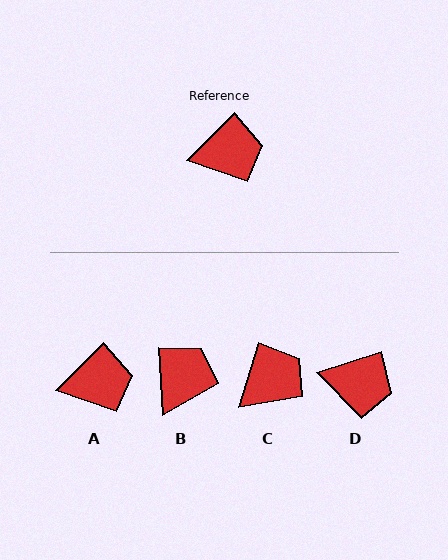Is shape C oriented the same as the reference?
No, it is off by about 28 degrees.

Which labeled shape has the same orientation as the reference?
A.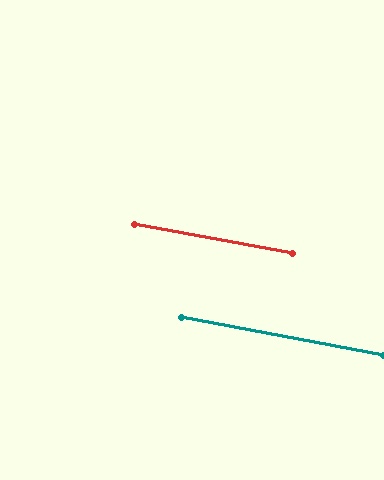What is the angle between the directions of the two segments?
Approximately 0 degrees.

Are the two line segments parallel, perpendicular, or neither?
Parallel — their directions differ by only 0.5°.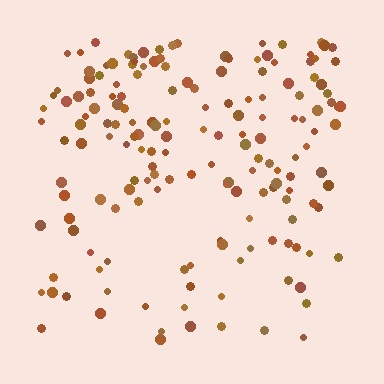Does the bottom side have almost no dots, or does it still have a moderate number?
Still a moderate number, just noticeably fewer than the top.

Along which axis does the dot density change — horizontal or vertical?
Vertical.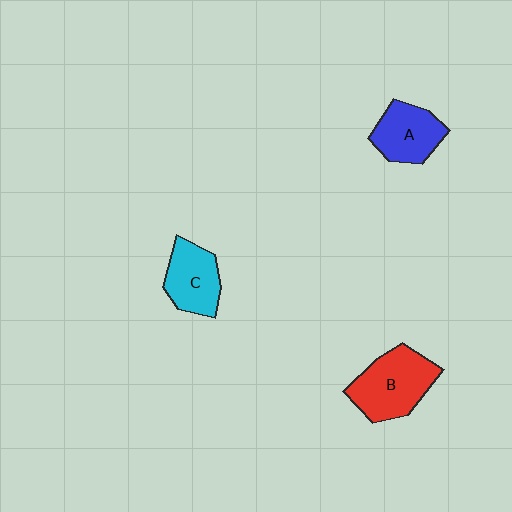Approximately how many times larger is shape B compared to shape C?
Approximately 1.4 times.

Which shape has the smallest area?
Shape C (cyan).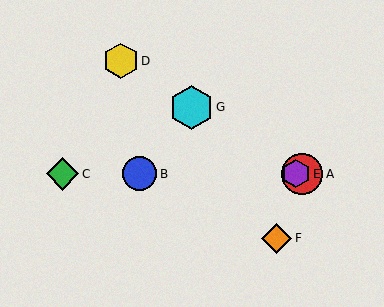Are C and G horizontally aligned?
No, C is at y≈174 and G is at y≈107.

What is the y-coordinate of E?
Object E is at y≈174.